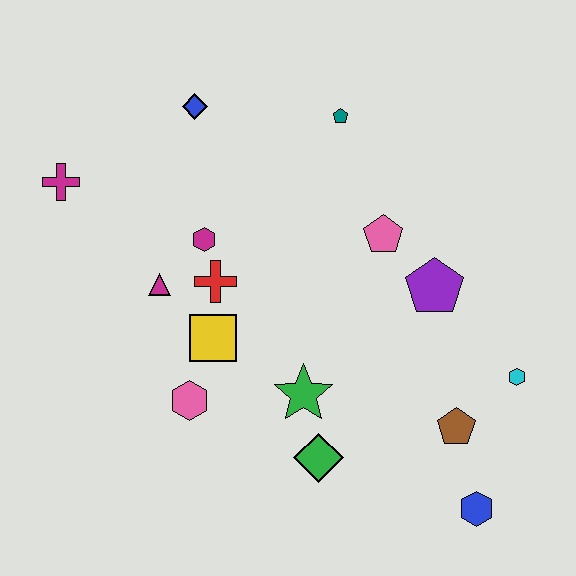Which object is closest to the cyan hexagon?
The brown pentagon is closest to the cyan hexagon.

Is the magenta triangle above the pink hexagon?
Yes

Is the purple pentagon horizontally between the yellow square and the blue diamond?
No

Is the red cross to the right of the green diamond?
No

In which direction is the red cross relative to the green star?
The red cross is above the green star.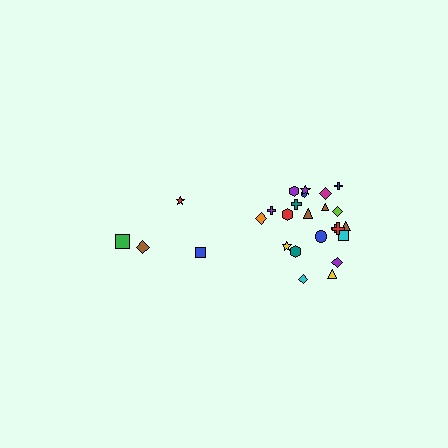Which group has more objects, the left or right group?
The right group.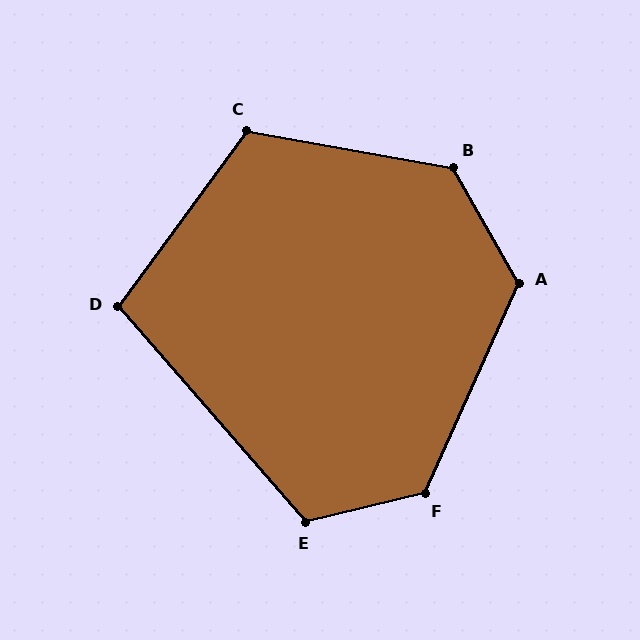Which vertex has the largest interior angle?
B, at approximately 130 degrees.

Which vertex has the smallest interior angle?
D, at approximately 103 degrees.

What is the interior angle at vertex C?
Approximately 116 degrees (obtuse).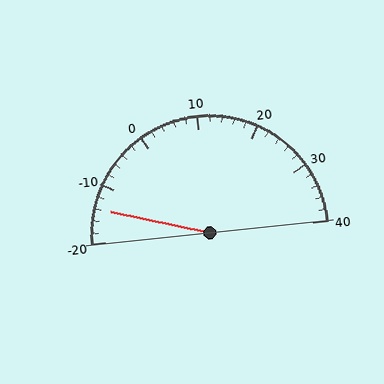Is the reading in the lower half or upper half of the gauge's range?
The reading is in the lower half of the range (-20 to 40).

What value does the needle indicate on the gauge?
The needle indicates approximately -14.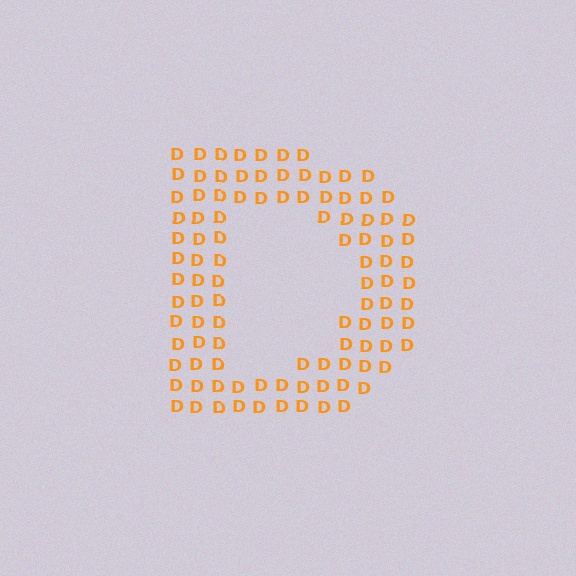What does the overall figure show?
The overall figure shows the letter D.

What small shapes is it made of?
It is made of small letter D's.